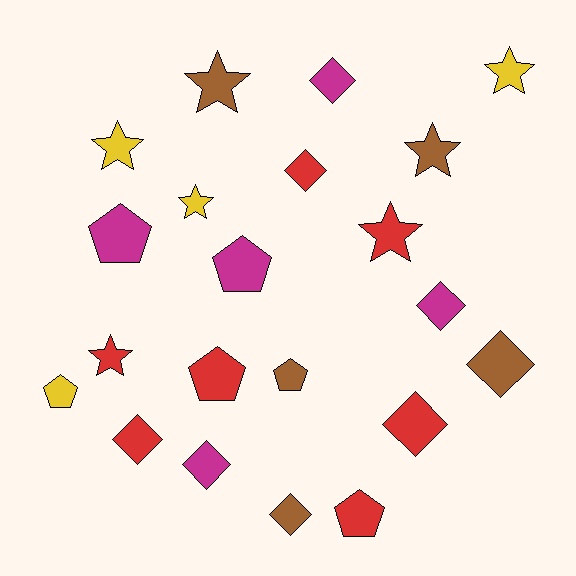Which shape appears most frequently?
Diamond, with 8 objects.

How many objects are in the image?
There are 21 objects.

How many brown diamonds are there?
There are 2 brown diamonds.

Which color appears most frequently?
Red, with 7 objects.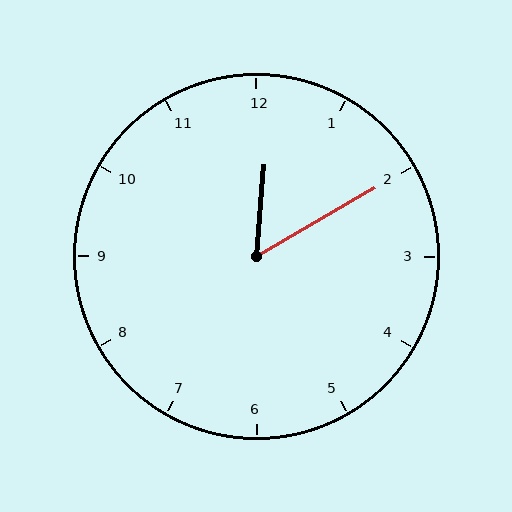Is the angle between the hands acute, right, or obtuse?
It is acute.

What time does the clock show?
12:10.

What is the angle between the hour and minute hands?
Approximately 55 degrees.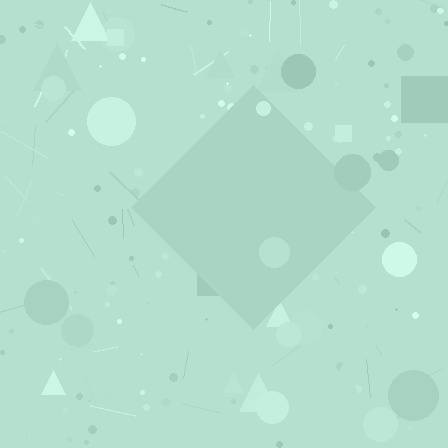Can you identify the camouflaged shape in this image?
The camouflaged shape is a diamond.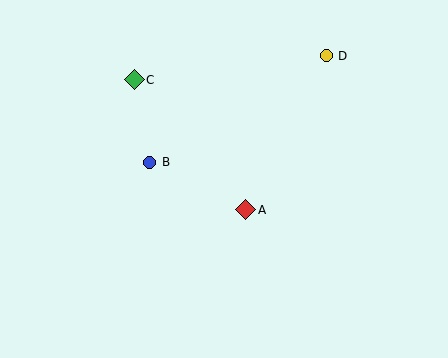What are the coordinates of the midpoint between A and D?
The midpoint between A and D is at (286, 133).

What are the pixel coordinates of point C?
Point C is at (134, 80).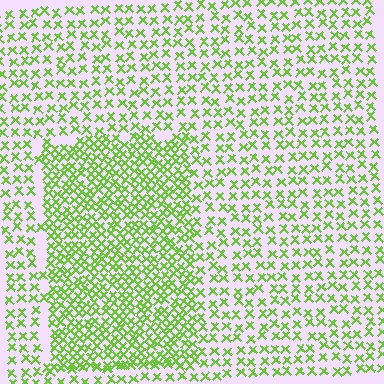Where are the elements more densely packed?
The elements are more densely packed inside the rectangle boundary.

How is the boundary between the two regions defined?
The boundary is defined by a change in element density (approximately 1.9x ratio). All elements are the same color, size, and shape.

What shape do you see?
I see a rectangle.